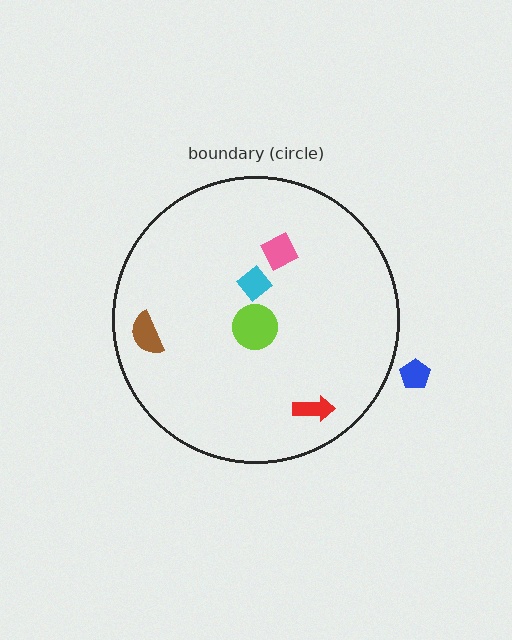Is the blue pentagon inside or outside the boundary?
Outside.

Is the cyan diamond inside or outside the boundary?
Inside.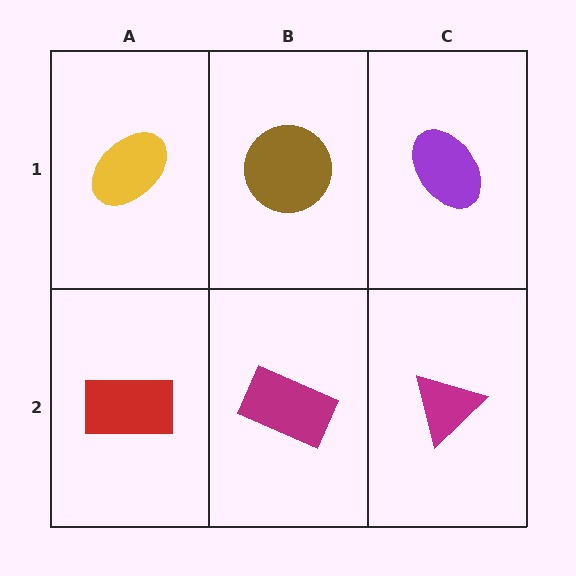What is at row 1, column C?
A purple ellipse.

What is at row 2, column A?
A red rectangle.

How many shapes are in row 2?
3 shapes.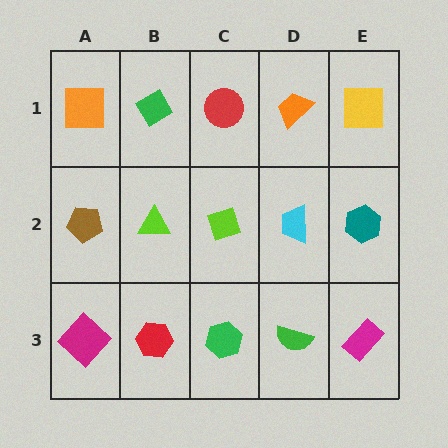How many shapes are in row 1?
5 shapes.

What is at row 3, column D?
A green semicircle.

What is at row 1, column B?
A green diamond.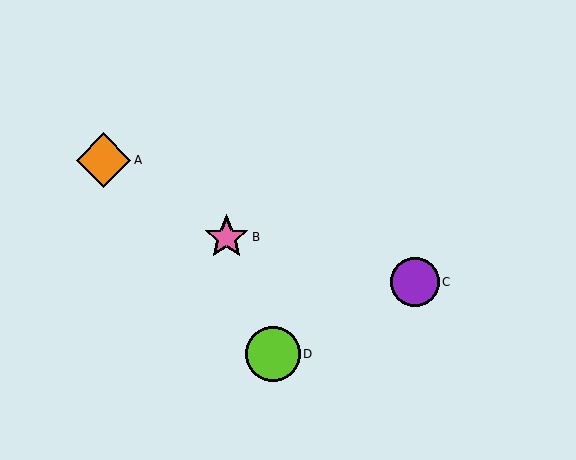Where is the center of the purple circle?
The center of the purple circle is at (415, 282).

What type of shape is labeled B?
Shape B is a pink star.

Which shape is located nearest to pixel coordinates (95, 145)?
The orange diamond (labeled A) at (103, 160) is nearest to that location.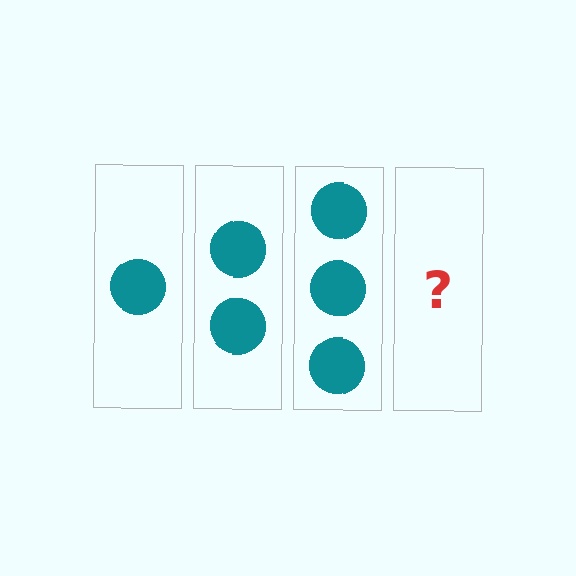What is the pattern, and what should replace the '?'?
The pattern is that each step adds one more circle. The '?' should be 4 circles.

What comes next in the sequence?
The next element should be 4 circles.